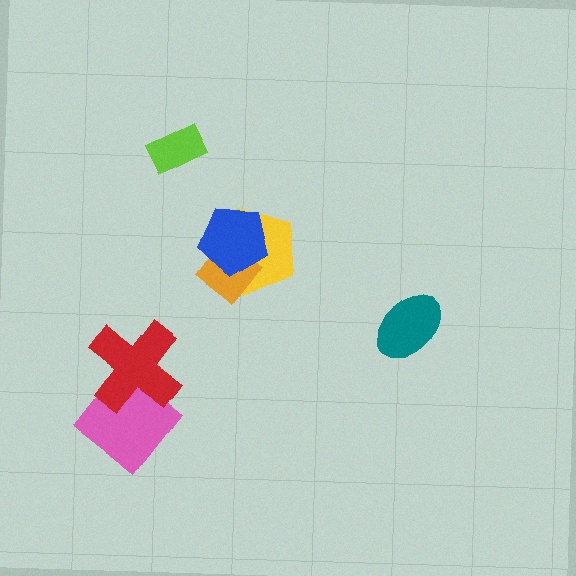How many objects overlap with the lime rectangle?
0 objects overlap with the lime rectangle.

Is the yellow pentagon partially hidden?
Yes, it is partially covered by another shape.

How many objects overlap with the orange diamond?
2 objects overlap with the orange diamond.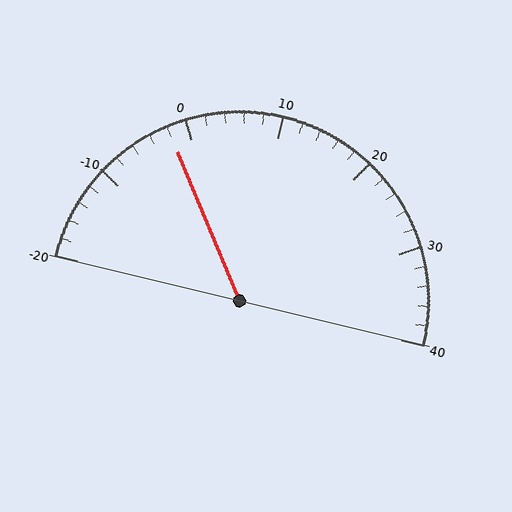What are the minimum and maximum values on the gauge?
The gauge ranges from -20 to 40.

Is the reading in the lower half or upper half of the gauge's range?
The reading is in the lower half of the range (-20 to 40).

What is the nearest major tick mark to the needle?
The nearest major tick mark is 0.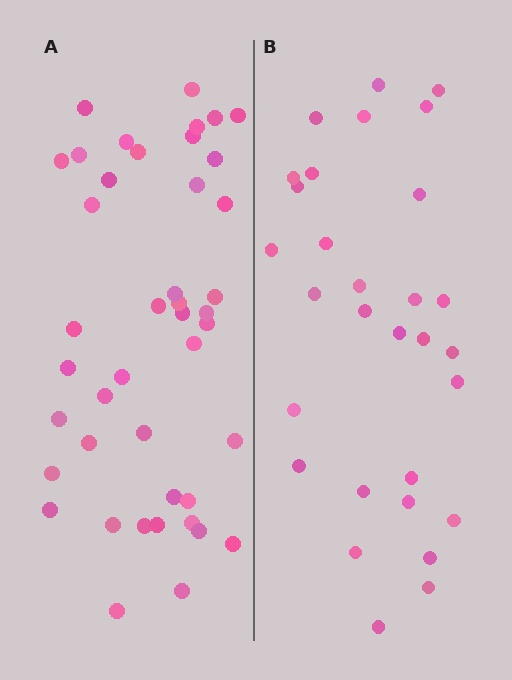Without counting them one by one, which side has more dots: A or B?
Region A (the left region) has more dots.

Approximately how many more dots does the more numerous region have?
Region A has approximately 15 more dots than region B.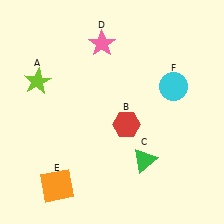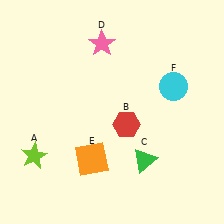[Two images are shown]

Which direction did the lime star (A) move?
The lime star (A) moved down.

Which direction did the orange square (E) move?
The orange square (E) moved right.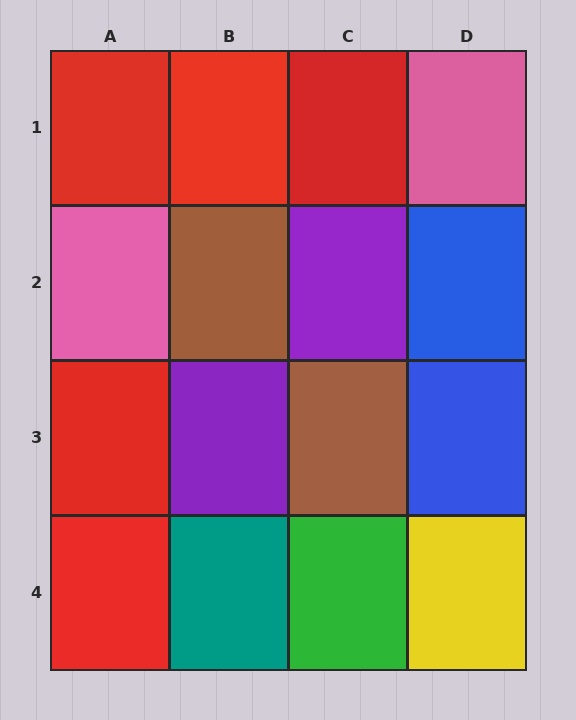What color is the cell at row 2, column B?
Brown.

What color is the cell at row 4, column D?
Yellow.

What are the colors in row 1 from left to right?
Red, red, red, pink.